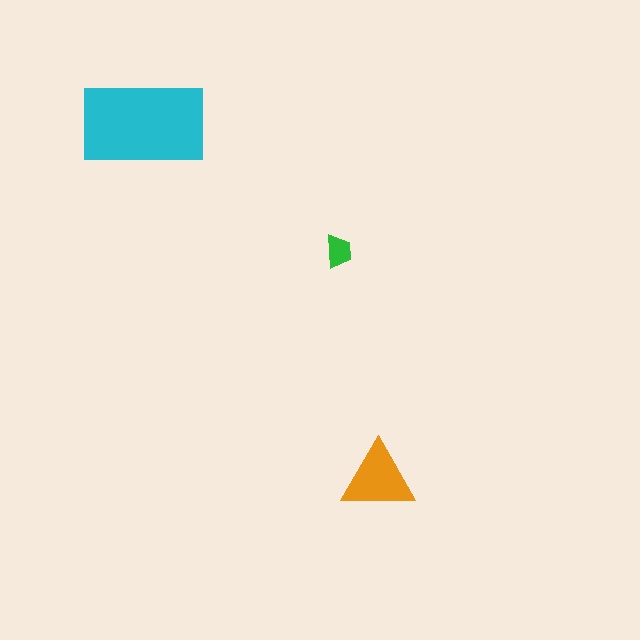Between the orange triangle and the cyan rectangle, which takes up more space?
The cyan rectangle.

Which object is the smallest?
The green trapezoid.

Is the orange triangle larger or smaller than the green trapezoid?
Larger.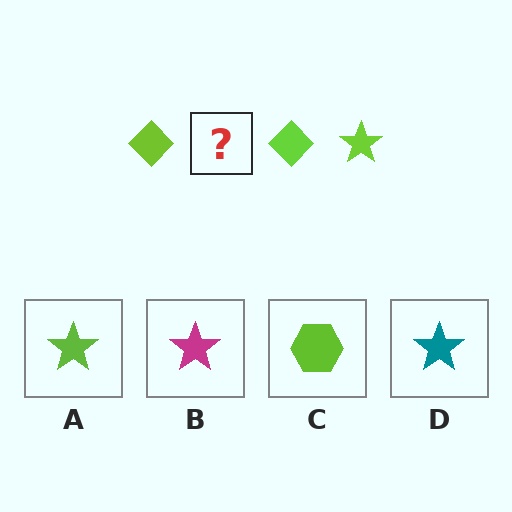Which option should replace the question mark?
Option A.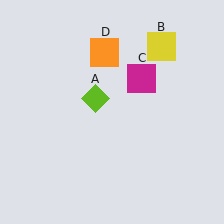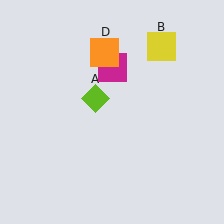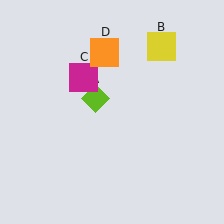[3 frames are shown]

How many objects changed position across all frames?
1 object changed position: magenta square (object C).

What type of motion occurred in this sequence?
The magenta square (object C) rotated counterclockwise around the center of the scene.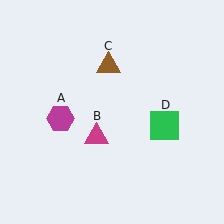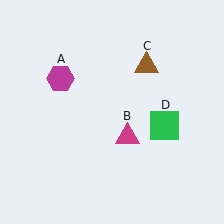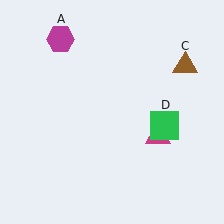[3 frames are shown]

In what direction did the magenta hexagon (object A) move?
The magenta hexagon (object A) moved up.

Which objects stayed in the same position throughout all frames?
Green square (object D) remained stationary.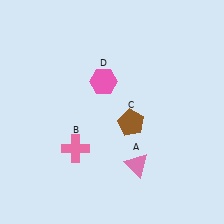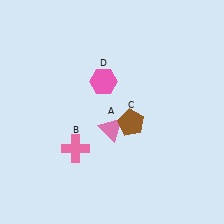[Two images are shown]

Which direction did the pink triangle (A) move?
The pink triangle (A) moved up.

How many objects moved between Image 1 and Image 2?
1 object moved between the two images.